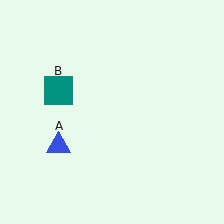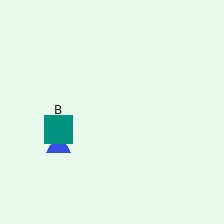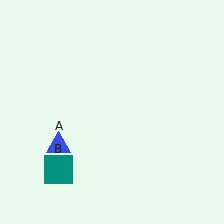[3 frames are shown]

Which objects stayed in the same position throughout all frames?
Blue triangle (object A) remained stationary.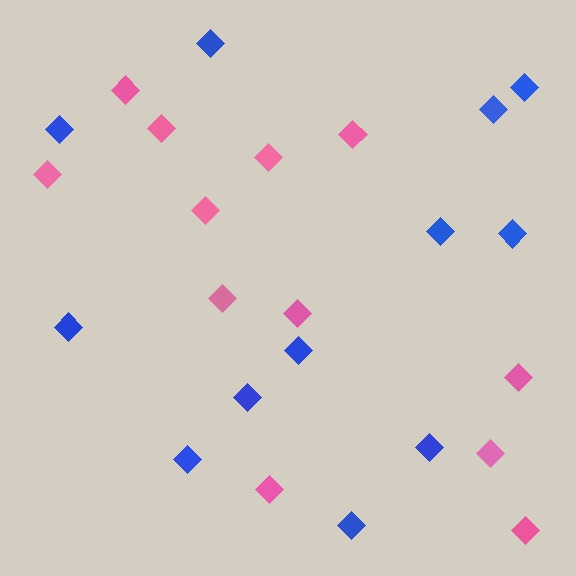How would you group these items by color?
There are 2 groups: one group of pink diamonds (12) and one group of blue diamonds (12).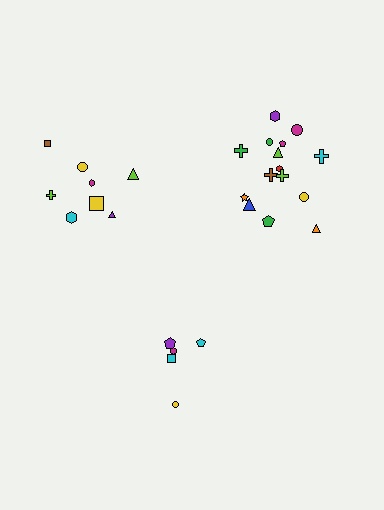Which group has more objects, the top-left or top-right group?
The top-right group.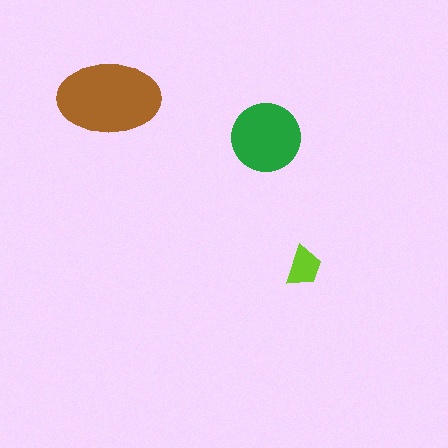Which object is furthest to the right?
The lime trapezoid is rightmost.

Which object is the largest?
The brown ellipse.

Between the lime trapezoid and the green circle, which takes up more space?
The green circle.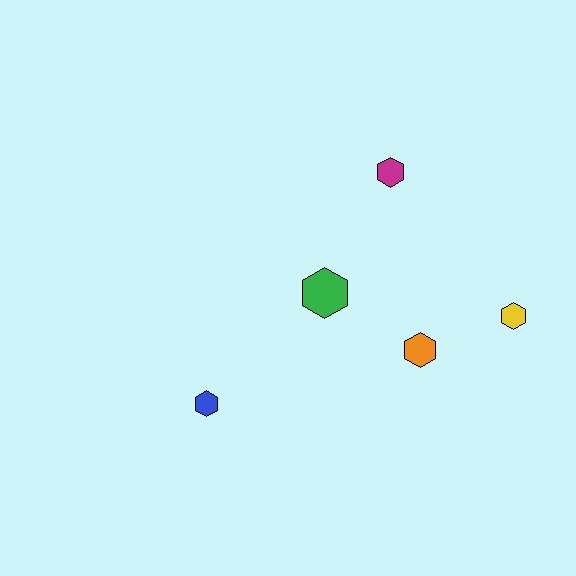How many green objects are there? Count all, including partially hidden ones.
There is 1 green object.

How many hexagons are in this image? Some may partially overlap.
There are 5 hexagons.